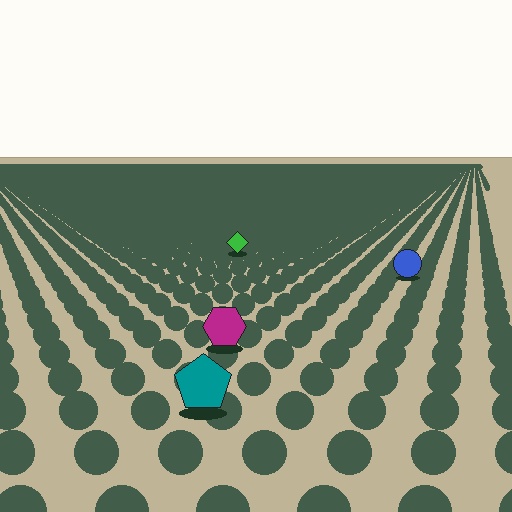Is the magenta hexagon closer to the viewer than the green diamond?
Yes. The magenta hexagon is closer — you can tell from the texture gradient: the ground texture is coarser near it.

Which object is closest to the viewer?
The teal pentagon is closest. The texture marks near it are larger and more spread out.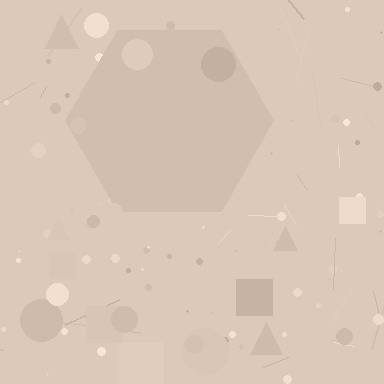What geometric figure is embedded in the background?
A hexagon is embedded in the background.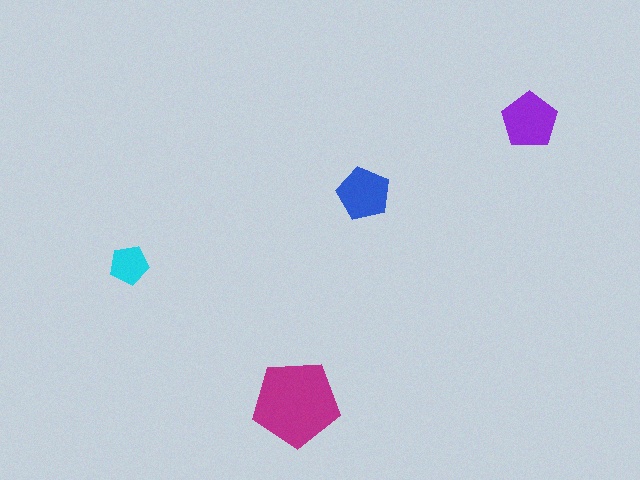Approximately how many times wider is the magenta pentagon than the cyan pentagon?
About 2 times wider.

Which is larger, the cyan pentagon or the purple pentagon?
The purple one.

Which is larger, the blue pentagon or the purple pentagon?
The purple one.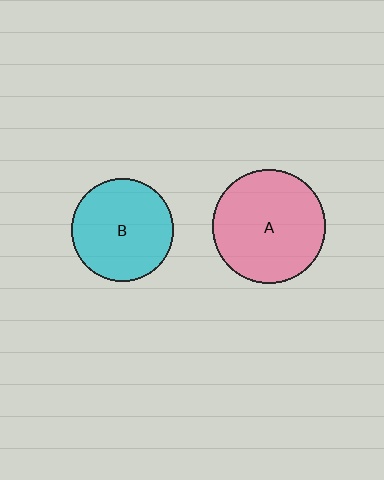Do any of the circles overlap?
No, none of the circles overlap.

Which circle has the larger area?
Circle A (pink).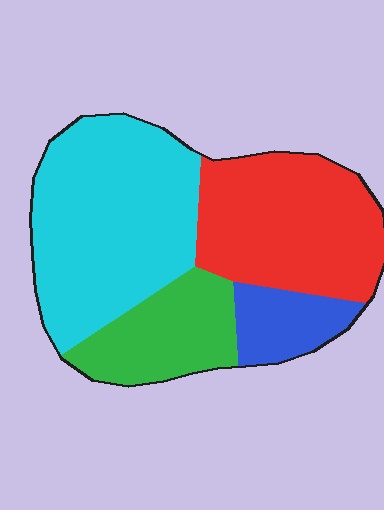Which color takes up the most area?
Cyan, at roughly 40%.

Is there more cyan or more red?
Cyan.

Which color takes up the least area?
Blue, at roughly 10%.